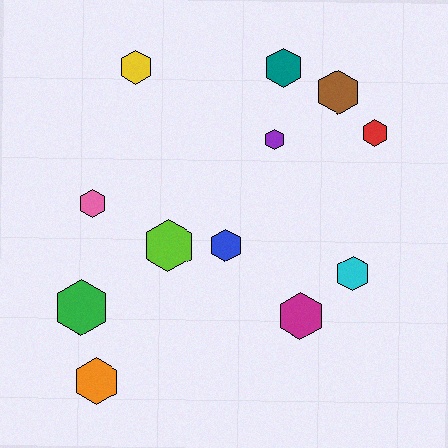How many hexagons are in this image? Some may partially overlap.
There are 12 hexagons.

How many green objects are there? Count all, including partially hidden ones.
There is 1 green object.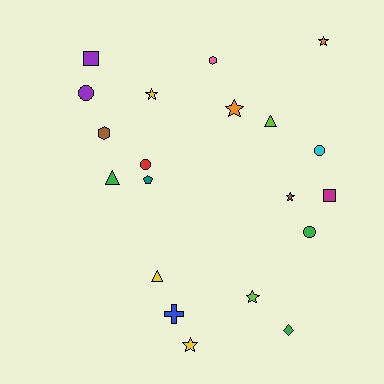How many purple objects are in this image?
There are 2 purple objects.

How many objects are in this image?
There are 20 objects.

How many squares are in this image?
There are 2 squares.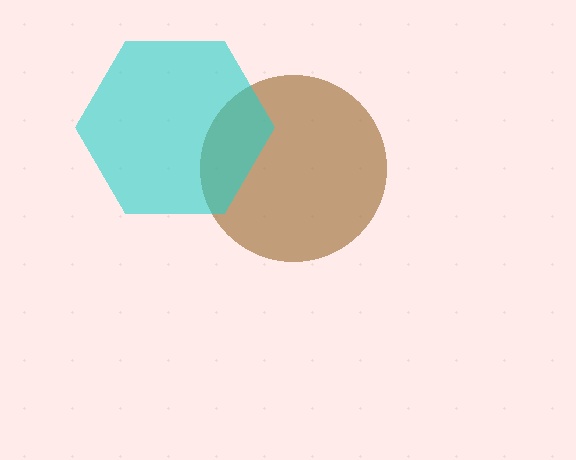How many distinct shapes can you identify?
There are 2 distinct shapes: a brown circle, a cyan hexagon.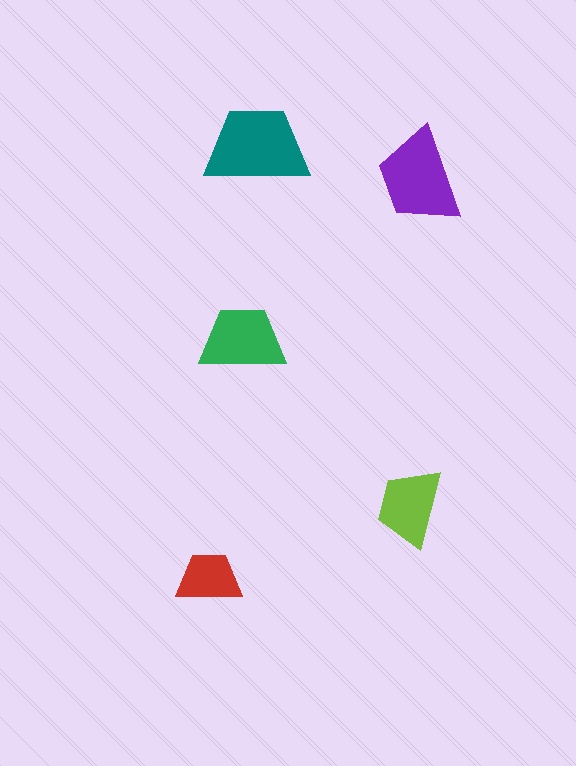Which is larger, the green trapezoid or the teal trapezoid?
The teal one.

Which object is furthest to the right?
The purple trapezoid is rightmost.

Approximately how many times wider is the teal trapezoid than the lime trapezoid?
About 1.5 times wider.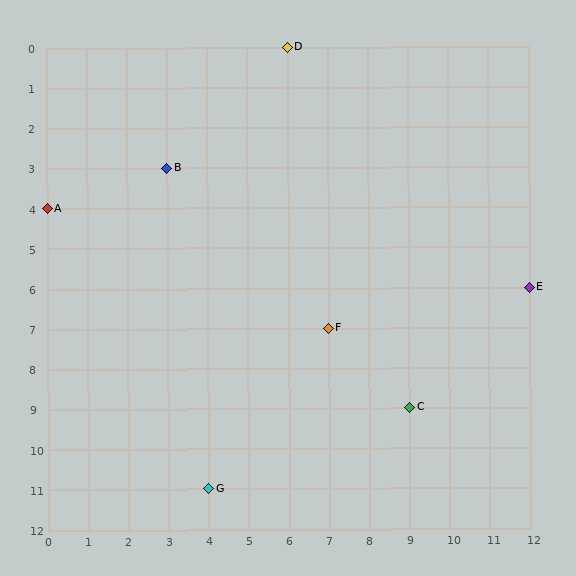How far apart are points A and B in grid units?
Points A and B are 3 columns and 1 row apart (about 3.2 grid units diagonally).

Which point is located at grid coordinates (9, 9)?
Point C is at (9, 9).